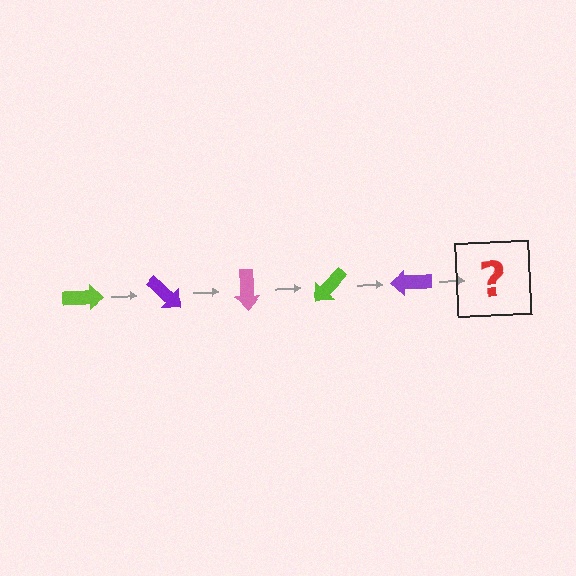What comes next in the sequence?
The next element should be a pink arrow, rotated 225 degrees from the start.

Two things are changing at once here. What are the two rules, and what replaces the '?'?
The two rules are that it rotates 45 degrees each step and the color cycles through lime, purple, and pink. The '?' should be a pink arrow, rotated 225 degrees from the start.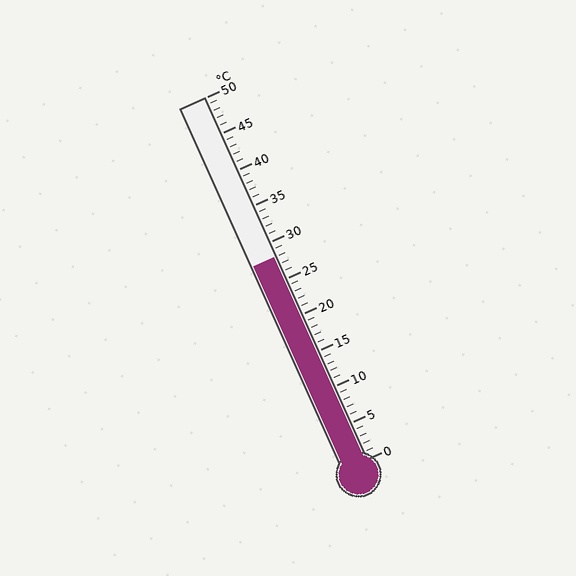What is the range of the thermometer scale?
The thermometer scale ranges from 0°C to 50°C.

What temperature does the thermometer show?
The thermometer shows approximately 28°C.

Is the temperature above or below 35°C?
The temperature is below 35°C.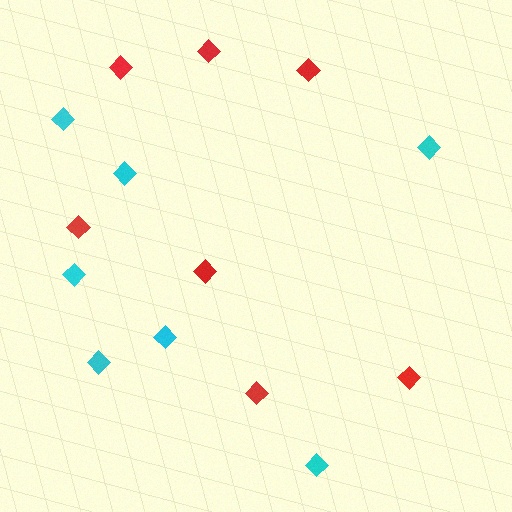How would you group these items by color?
There are 2 groups: one group of cyan diamonds (7) and one group of red diamonds (7).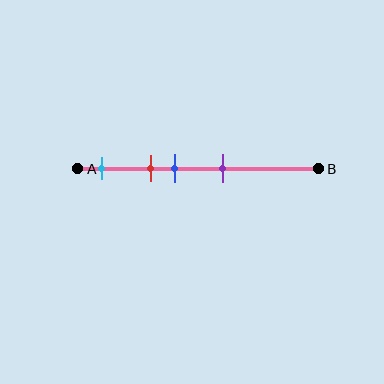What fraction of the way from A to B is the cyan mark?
The cyan mark is approximately 10% (0.1) of the way from A to B.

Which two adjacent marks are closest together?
The red and blue marks are the closest adjacent pair.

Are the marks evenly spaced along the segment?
No, the marks are not evenly spaced.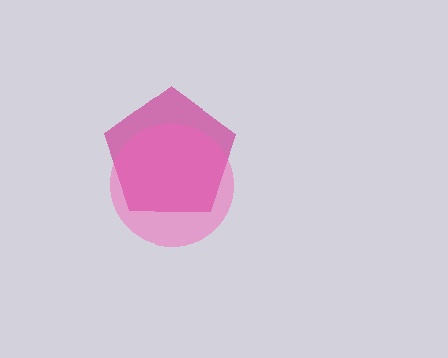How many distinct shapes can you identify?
There are 2 distinct shapes: a magenta pentagon, a pink circle.